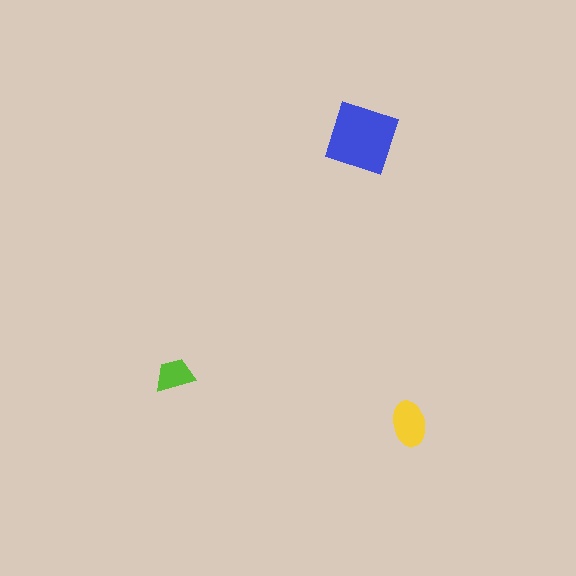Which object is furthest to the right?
The yellow ellipse is rightmost.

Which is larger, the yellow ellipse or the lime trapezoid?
The yellow ellipse.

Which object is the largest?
The blue diamond.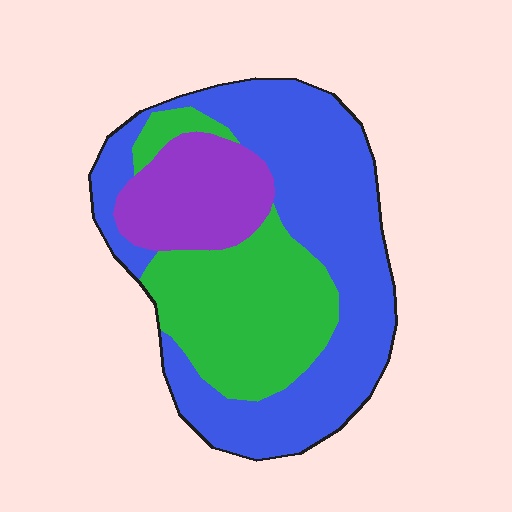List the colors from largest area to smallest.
From largest to smallest: blue, green, purple.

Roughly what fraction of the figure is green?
Green takes up between a quarter and a half of the figure.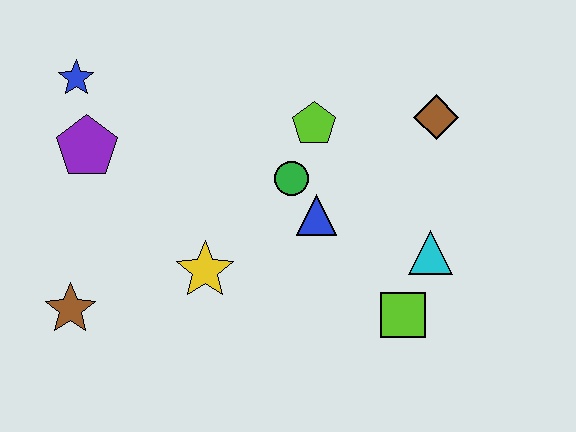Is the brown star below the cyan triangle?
Yes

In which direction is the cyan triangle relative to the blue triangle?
The cyan triangle is to the right of the blue triangle.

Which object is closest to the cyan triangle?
The lime square is closest to the cyan triangle.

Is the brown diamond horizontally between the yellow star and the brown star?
No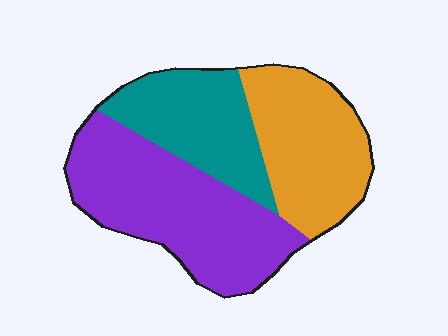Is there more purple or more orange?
Purple.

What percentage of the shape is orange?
Orange covers 31% of the shape.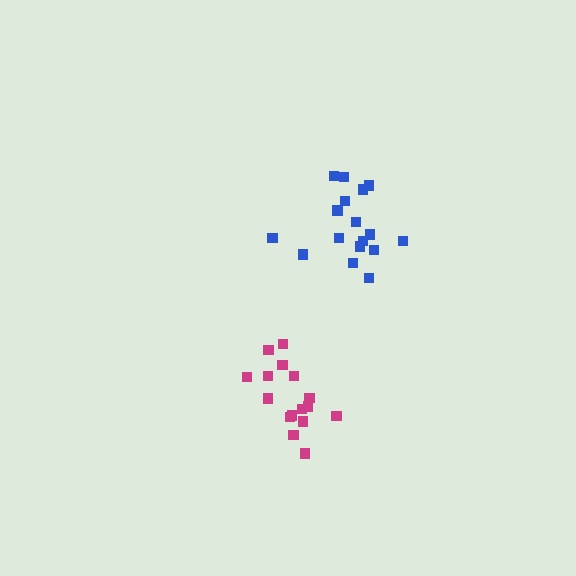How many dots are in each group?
Group 1: 16 dots, Group 2: 17 dots (33 total).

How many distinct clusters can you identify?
There are 2 distinct clusters.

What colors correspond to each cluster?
The clusters are colored: magenta, blue.